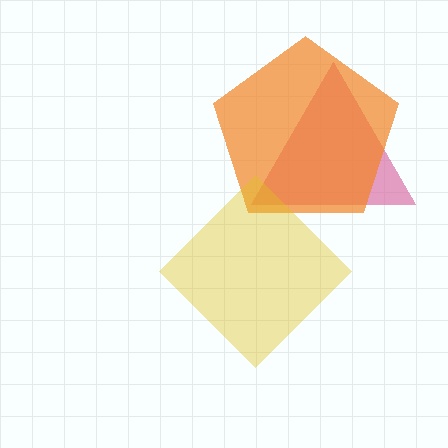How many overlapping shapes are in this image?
There are 3 overlapping shapes in the image.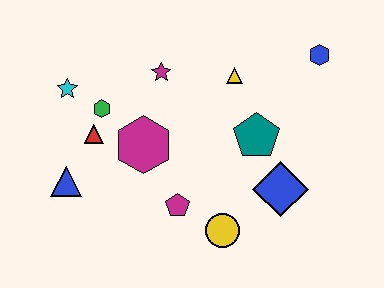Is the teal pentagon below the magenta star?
Yes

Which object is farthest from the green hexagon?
The blue hexagon is farthest from the green hexagon.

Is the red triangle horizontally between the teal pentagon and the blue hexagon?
No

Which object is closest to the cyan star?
The green hexagon is closest to the cyan star.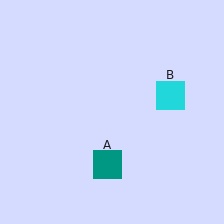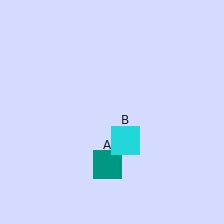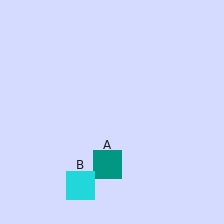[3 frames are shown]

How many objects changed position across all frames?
1 object changed position: cyan square (object B).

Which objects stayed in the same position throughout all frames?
Teal square (object A) remained stationary.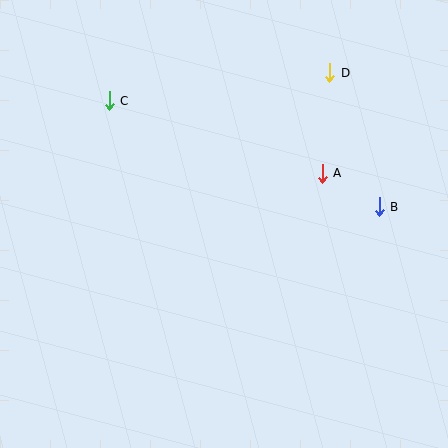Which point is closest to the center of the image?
Point A at (322, 173) is closest to the center.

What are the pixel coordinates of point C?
Point C is at (109, 101).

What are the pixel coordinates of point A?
Point A is at (322, 173).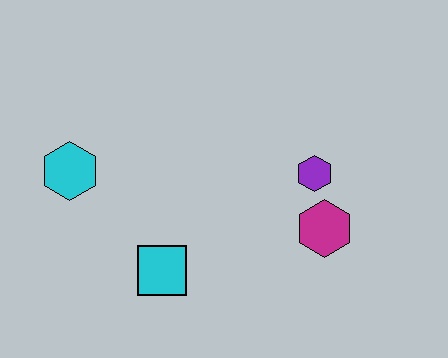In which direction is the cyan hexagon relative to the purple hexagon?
The cyan hexagon is to the left of the purple hexagon.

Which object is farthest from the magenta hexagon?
The cyan hexagon is farthest from the magenta hexagon.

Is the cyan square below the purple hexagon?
Yes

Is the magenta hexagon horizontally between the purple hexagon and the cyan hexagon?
No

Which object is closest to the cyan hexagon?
The cyan square is closest to the cyan hexagon.